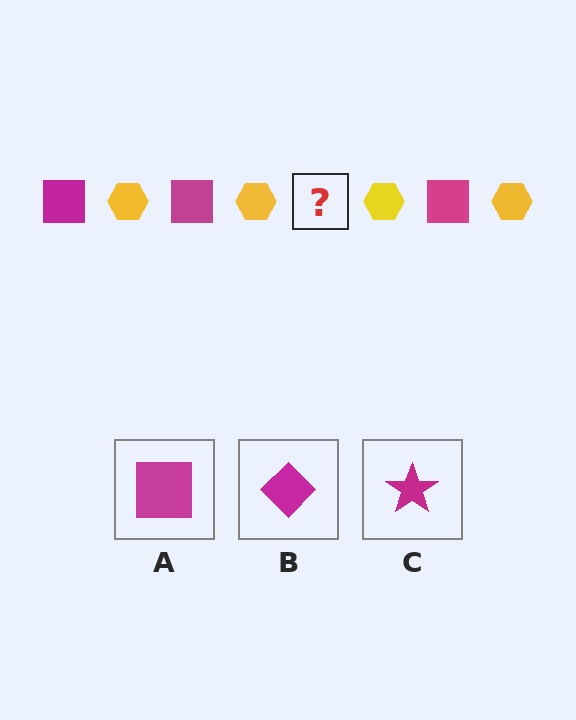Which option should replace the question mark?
Option A.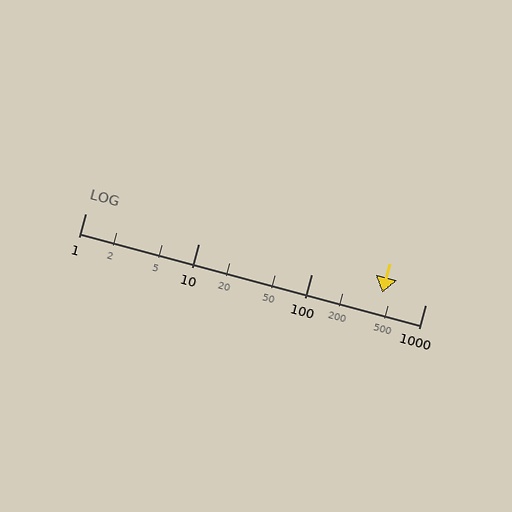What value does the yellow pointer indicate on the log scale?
The pointer indicates approximately 420.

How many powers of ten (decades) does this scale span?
The scale spans 3 decades, from 1 to 1000.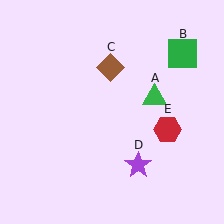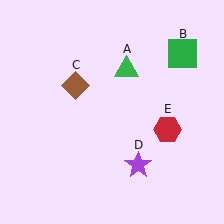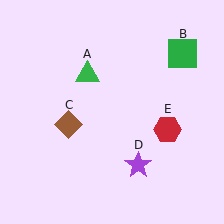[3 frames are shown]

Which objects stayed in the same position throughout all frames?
Green square (object B) and purple star (object D) and red hexagon (object E) remained stationary.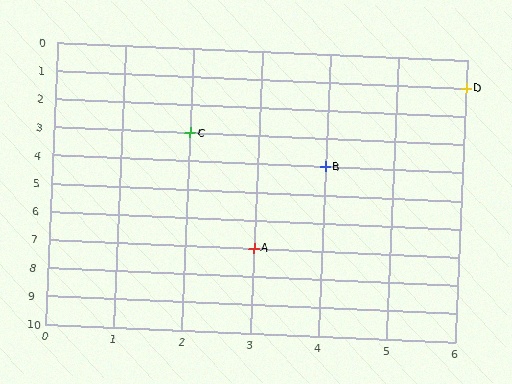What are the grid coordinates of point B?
Point B is at grid coordinates (4, 4).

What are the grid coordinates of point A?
Point A is at grid coordinates (3, 7).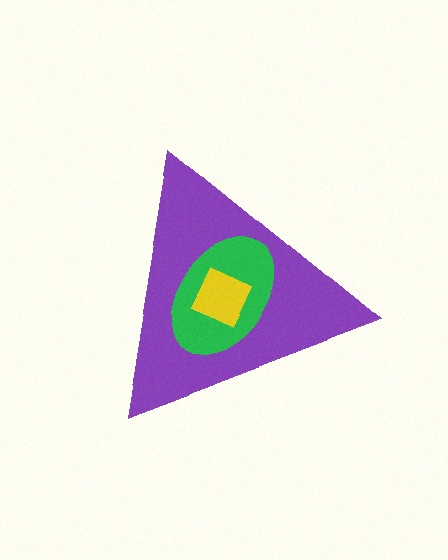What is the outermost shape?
The purple triangle.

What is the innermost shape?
The yellow diamond.